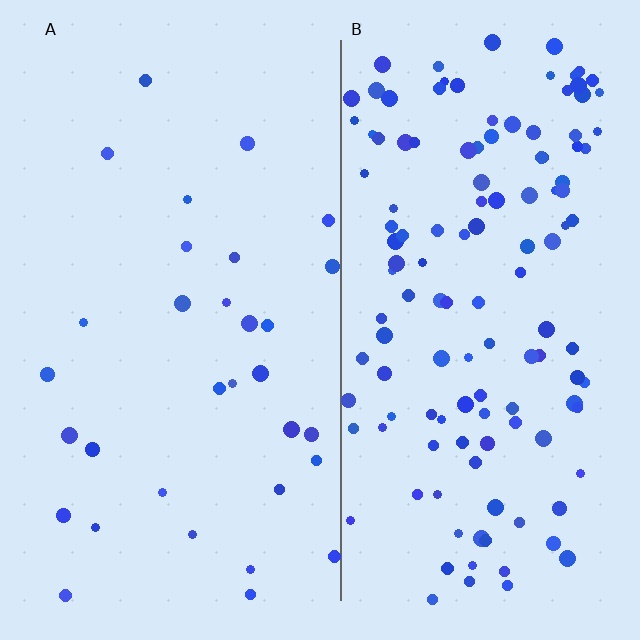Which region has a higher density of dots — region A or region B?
B (the right).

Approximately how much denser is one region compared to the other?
Approximately 4.2× — region B over region A.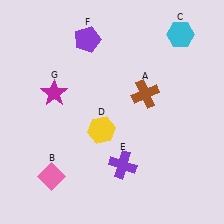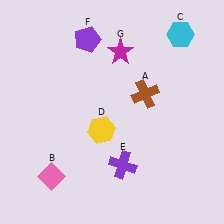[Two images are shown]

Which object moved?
The magenta star (G) moved right.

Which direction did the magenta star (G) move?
The magenta star (G) moved right.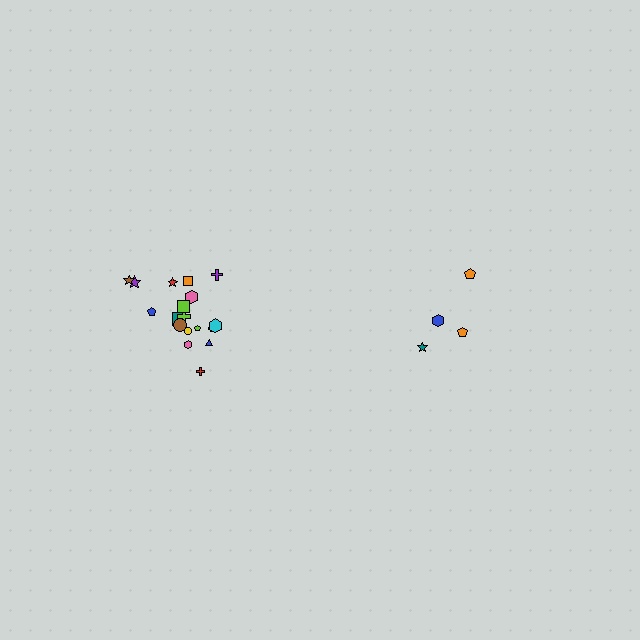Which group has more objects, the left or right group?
The left group.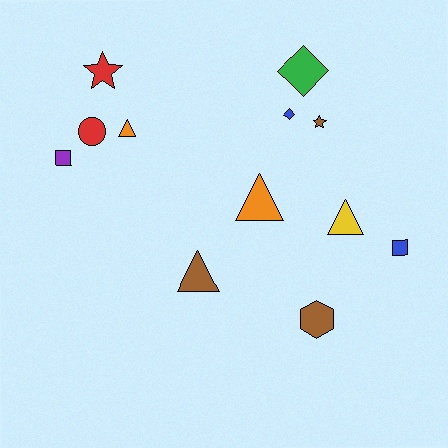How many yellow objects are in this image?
There is 1 yellow object.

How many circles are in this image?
There is 1 circle.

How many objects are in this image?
There are 12 objects.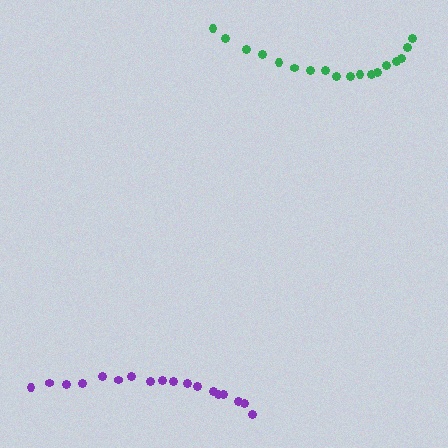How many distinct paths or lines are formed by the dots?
There are 2 distinct paths.